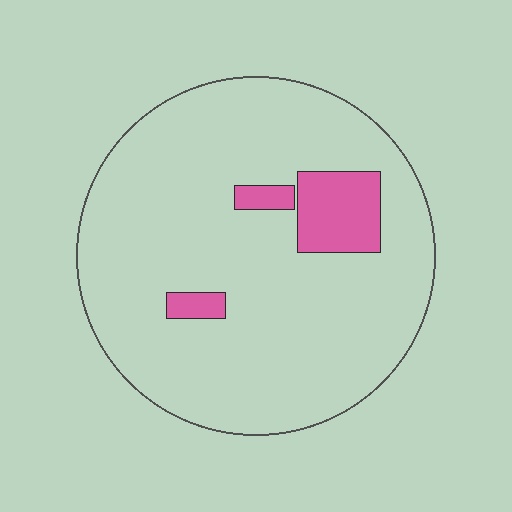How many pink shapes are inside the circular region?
3.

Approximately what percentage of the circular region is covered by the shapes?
Approximately 10%.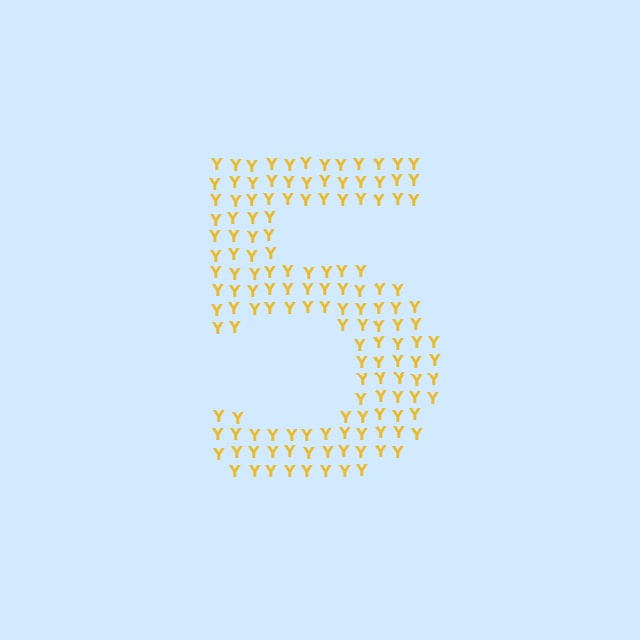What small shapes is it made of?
It is made of small letter Y's.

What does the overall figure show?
The overall figure shows the digit 5.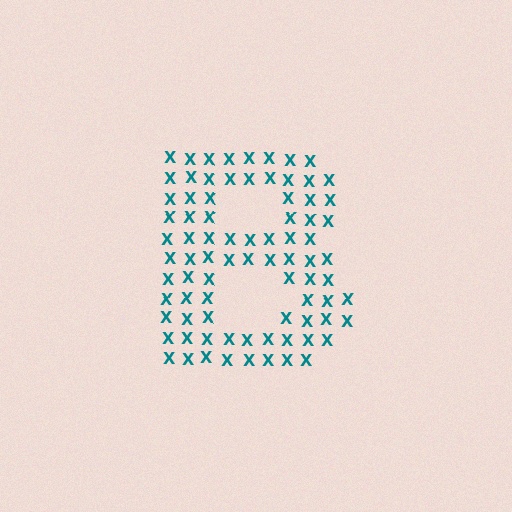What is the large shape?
The large shape is the letter B.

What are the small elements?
The small elements are letter X's.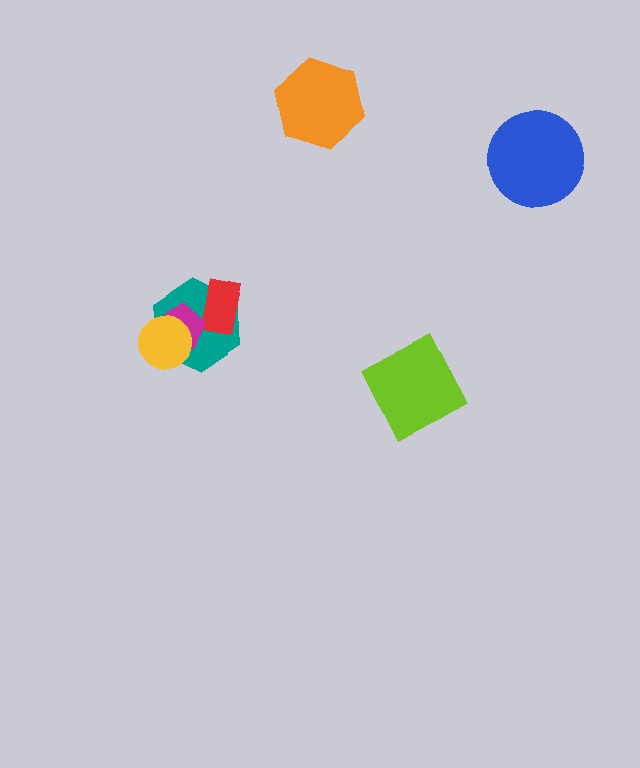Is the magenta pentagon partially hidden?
Yes, it is partially covered by another shape.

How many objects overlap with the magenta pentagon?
3 objects overlap with the magenta pentagon.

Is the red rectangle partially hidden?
Yes, it is partially covered by another shape.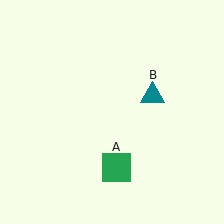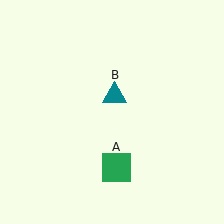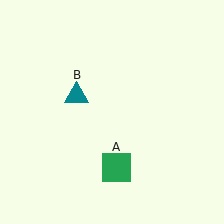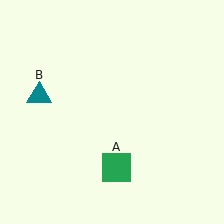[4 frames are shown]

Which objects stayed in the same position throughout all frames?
Green square (object A) remained stationary.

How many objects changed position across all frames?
1 object changed position: teal triangle (object B).